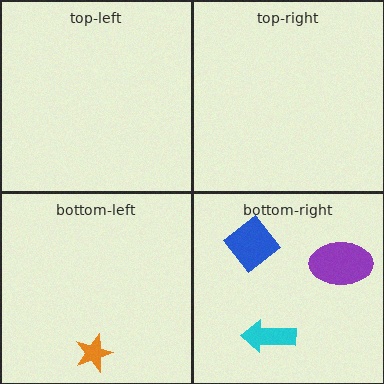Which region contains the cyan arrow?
The bottom-right region.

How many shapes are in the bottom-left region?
1.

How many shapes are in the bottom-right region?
3.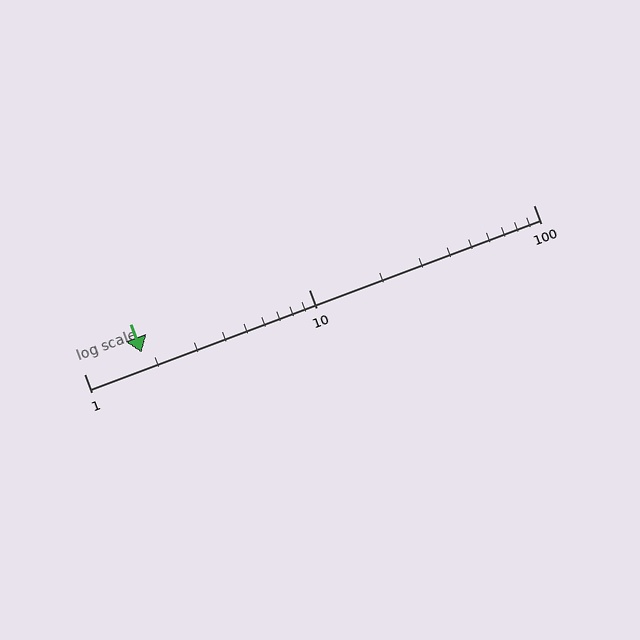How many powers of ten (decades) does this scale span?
The scale spans 2 decades, from 1 to 100.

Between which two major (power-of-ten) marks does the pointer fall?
The pointer is between 1 and 10.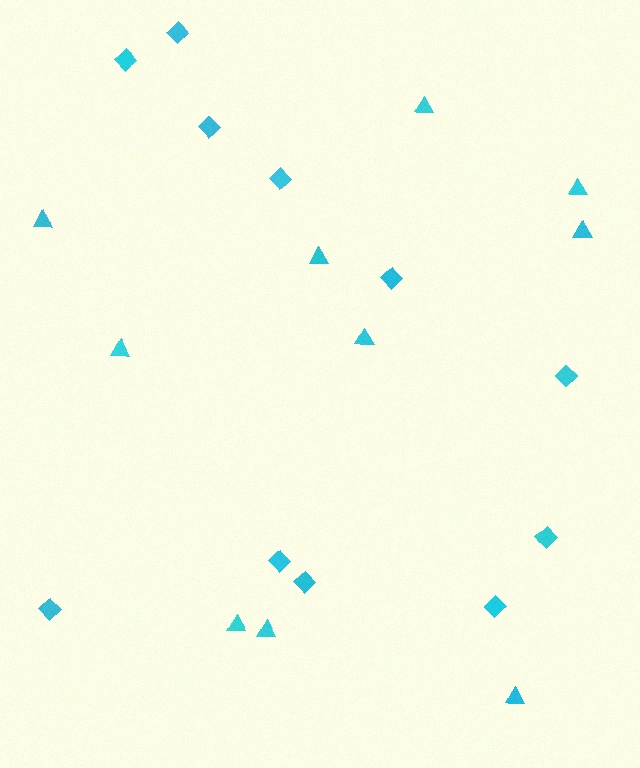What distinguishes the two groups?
There are 2 groups: one group of diamonds (11) and one group of triangles (10).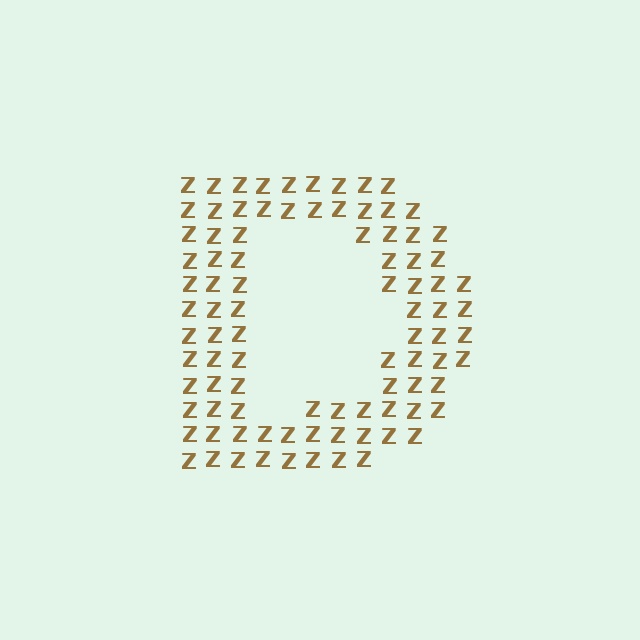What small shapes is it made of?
It is made of small letter Z's.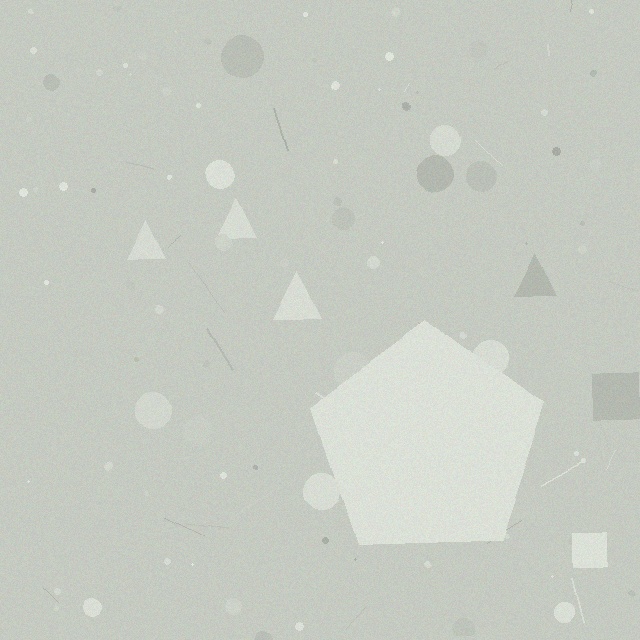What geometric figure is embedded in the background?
A pentagon is embedded in the background.